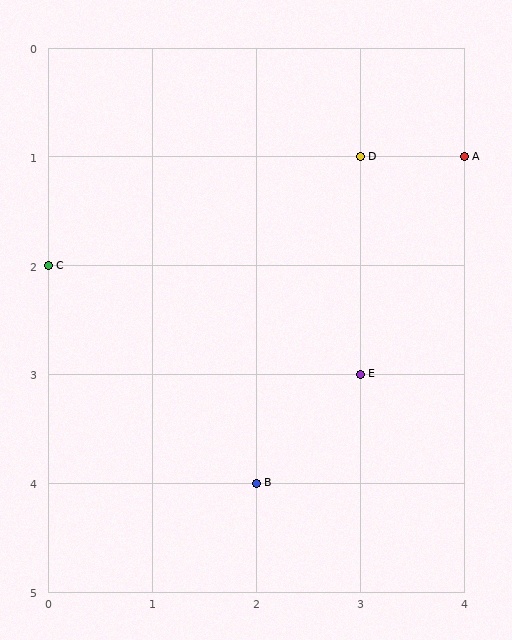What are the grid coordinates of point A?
Point A is at grid coordinates (4, 1).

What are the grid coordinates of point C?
Point C is at grid coordinates (0, 2).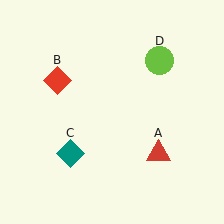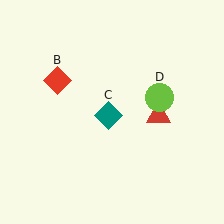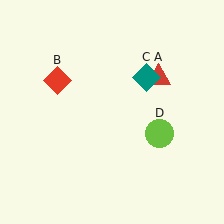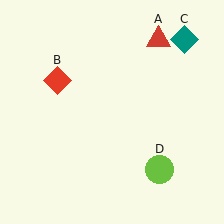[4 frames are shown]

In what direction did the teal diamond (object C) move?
The teal diamond (object C) moved up and to the right.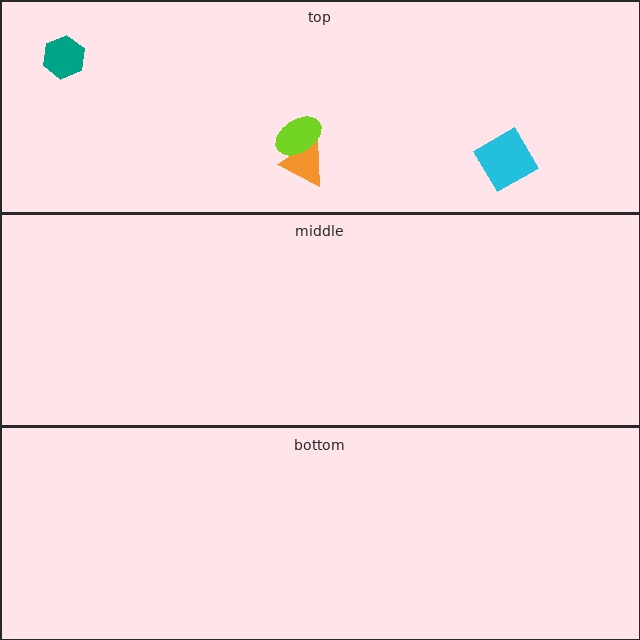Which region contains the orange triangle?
The top region.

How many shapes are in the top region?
4.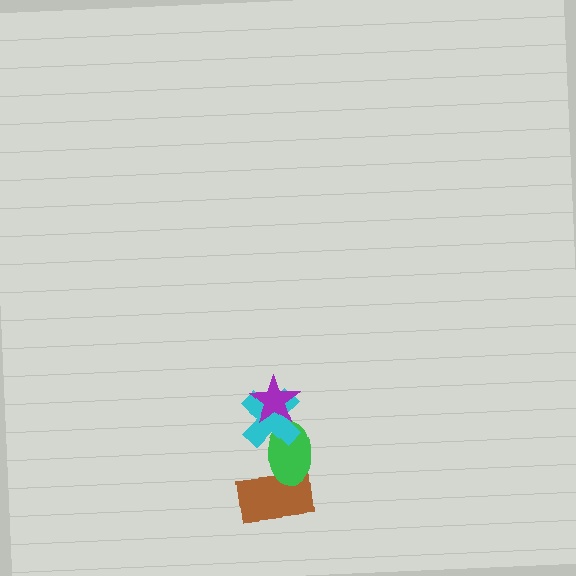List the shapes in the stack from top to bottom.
From top to bottom: the purple star, the cyan cross, the green ellipse, the brown rectangle.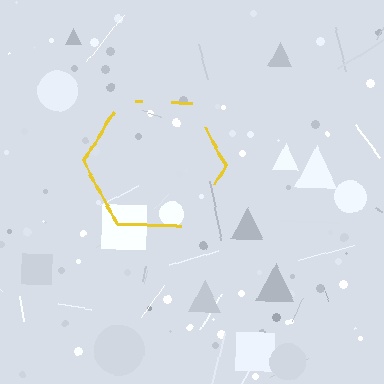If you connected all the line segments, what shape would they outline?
They would outline a hexagon.